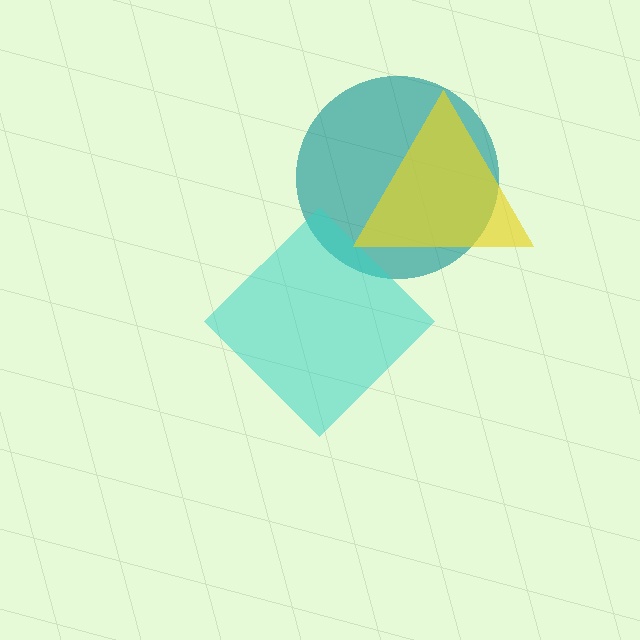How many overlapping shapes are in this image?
There are 3 overlapping shapes in the image.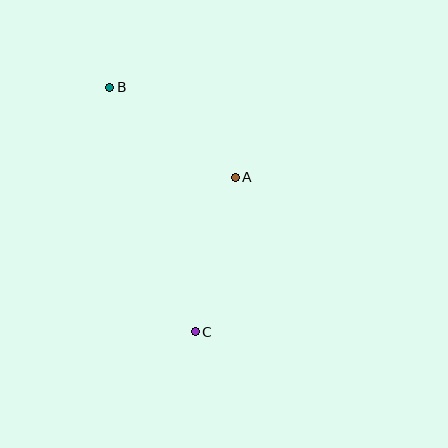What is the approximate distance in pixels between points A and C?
The distance between A and C is approximately 160 pixels.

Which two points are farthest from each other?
Points B and C are farthest from each other.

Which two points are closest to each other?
Points A and B are closest to each other.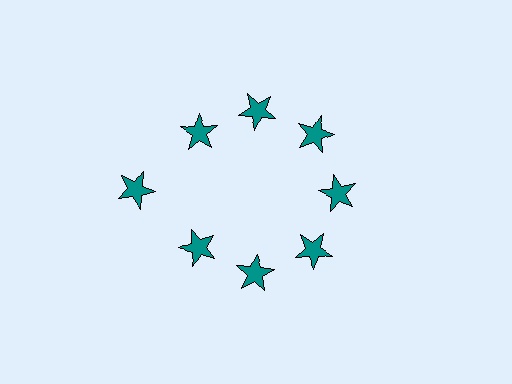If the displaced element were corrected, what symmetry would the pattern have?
It would have 8-fold rotational symmetry — the pattern would map onto itself every 45 degrees.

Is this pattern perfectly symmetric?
No. The 8 teal stars are arranged in a ring, but one element near the 9 o'clock position is pushed outward from the center, breaking the 8-fold rotational symmetry.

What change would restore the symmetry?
The symmetry would be restored by moving it inward, back onto the ring so that all 8 stars sit at equal angles and equal distance from the center.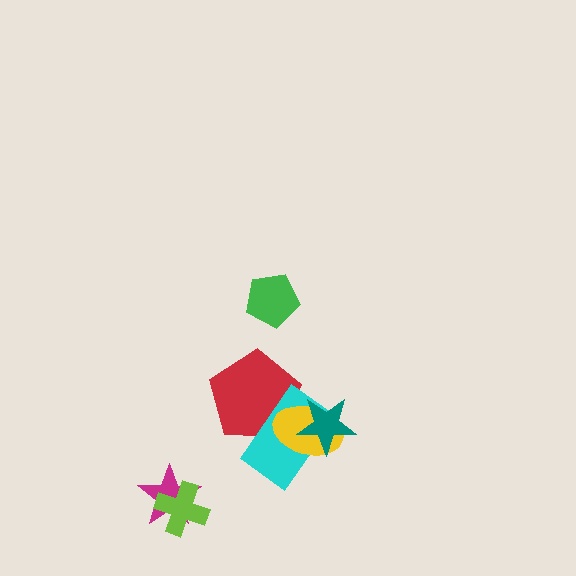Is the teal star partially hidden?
No, no other shape covers it.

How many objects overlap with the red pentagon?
2 objects overlap with the red pentagon.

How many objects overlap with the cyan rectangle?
3 objects overlap with the cyan rectangle.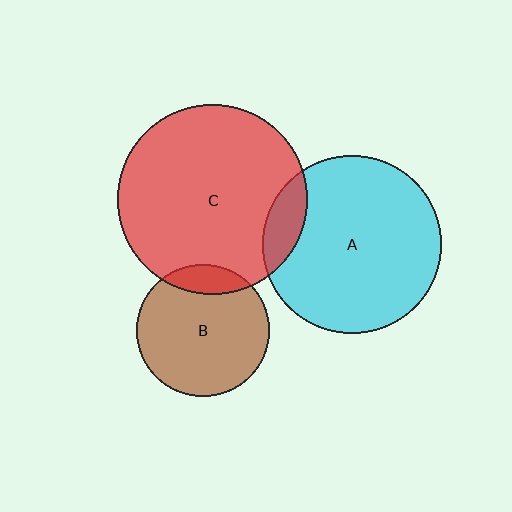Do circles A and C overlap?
Yes.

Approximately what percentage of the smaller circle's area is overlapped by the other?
Approximately 10%.